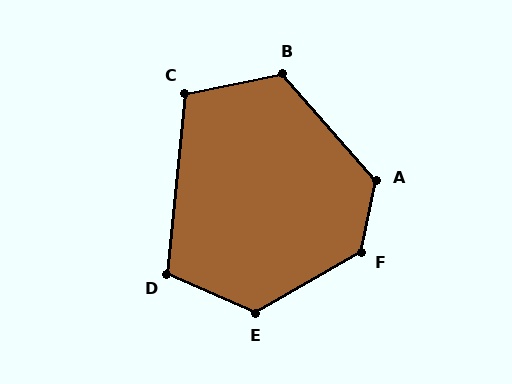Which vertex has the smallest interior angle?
C, at approximately 107 degrees.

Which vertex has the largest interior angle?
F, at approximately 132 degrees.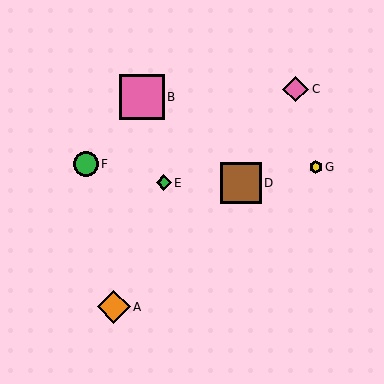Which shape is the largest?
The pink square (labeled B) is the largest.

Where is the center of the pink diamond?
The center of the pink diamond is at (296, 89).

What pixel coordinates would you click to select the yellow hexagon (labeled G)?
Click at (316, 167) to select the yellow hexagon G.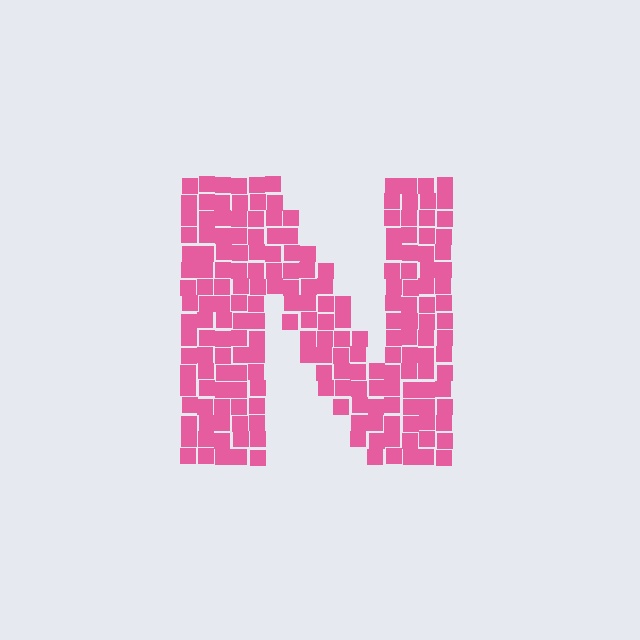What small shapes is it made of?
It is made of small squares.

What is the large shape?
The large shape is the letter N.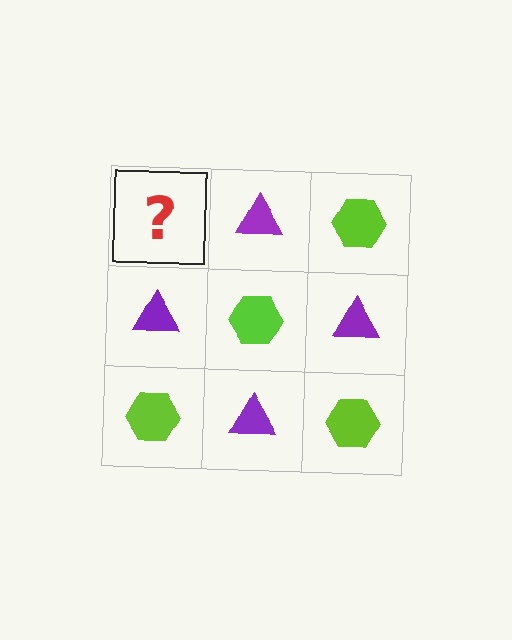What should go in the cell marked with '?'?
The missing cell should contain a lime hexagon.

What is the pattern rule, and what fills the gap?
The rule is that it alternates lime hexagon and purple triangle in a checkerboard pattern. The gap should be filled with a lime hexagon.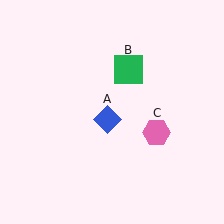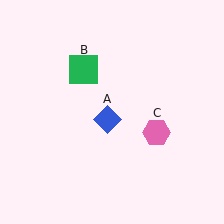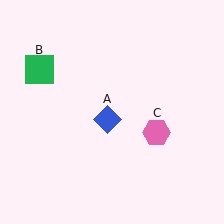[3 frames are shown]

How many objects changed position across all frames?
1 object changed position: green square (object B).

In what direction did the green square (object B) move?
The green square (object B) moved left.